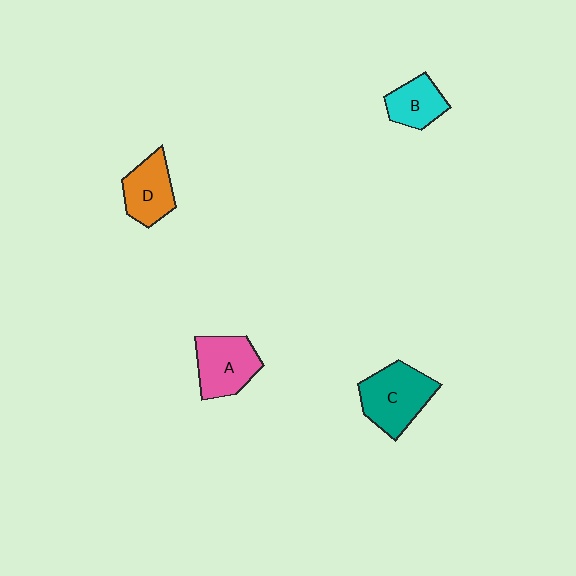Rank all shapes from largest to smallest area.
From largest to smallest: C (teal), A (pink), D (orange), B (cyan).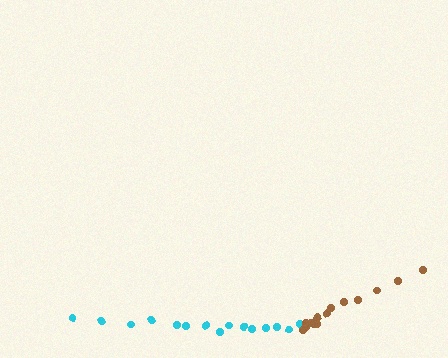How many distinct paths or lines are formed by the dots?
There are 2 distinct paths.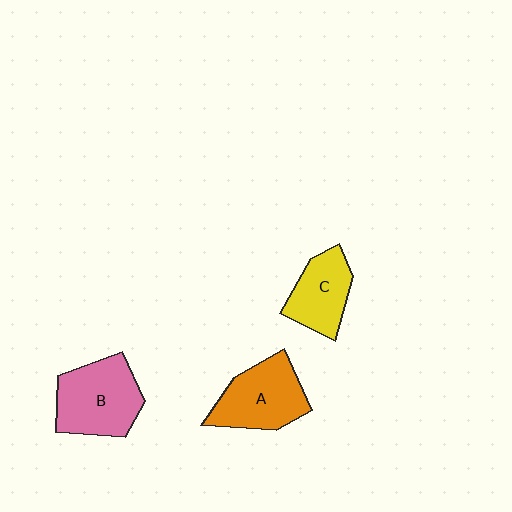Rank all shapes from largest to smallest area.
From largest to smallest: B (pink), A (orange), C (yellow).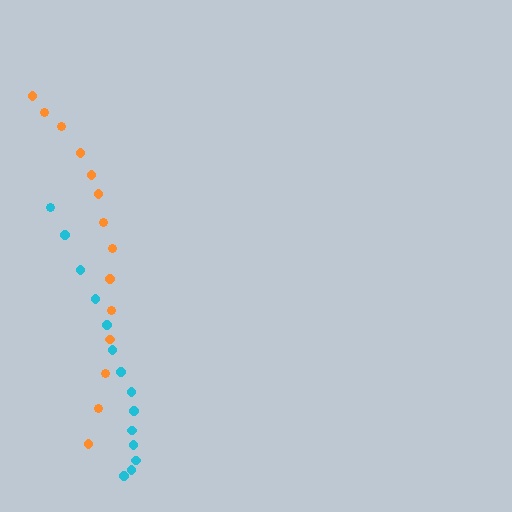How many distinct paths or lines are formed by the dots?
There are 2 distinct paths.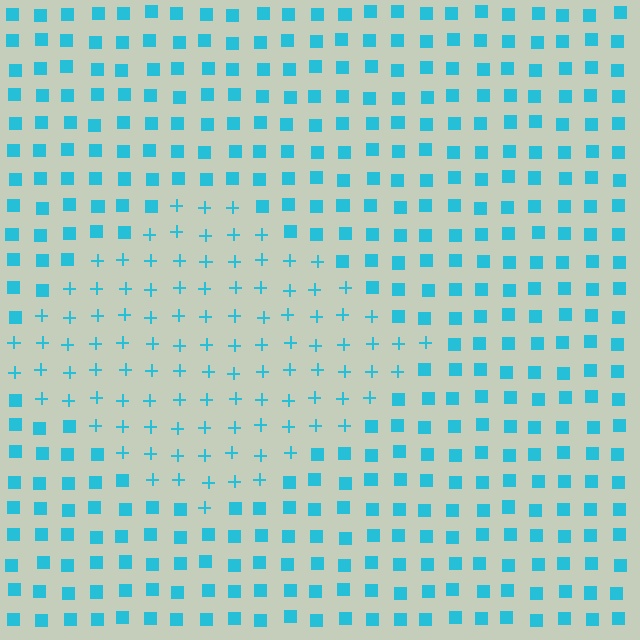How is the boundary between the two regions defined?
The boundary is defined by a change in element shape: plus signs inside vs. squares outside. All elements share the same color and spacing.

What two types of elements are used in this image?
The image uses plus signs inside the diamond region and squares outside it.